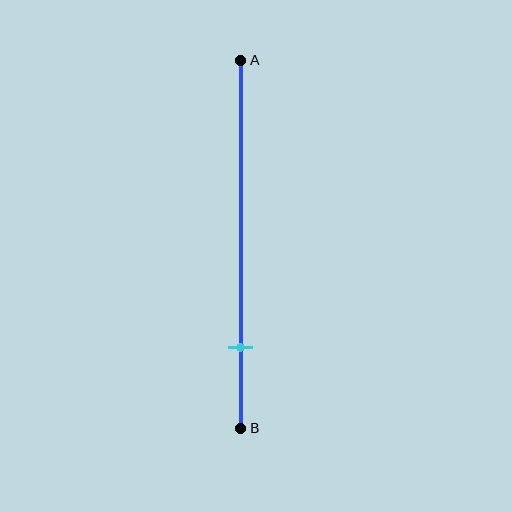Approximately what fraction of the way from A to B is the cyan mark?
The cyan mark is approximately 80% of the way from A to B.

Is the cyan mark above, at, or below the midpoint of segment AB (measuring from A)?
The cyan mark is below the midpoint of segment AB.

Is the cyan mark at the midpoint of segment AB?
No, the mark is at about 80% from A, not at the 50% midpoint.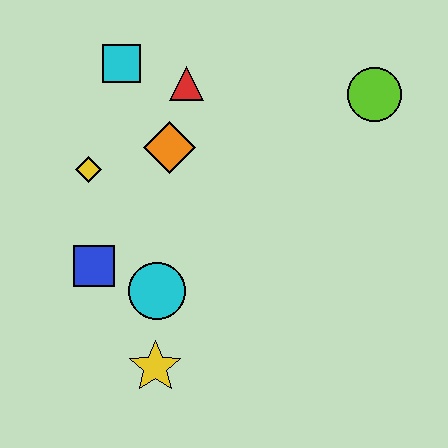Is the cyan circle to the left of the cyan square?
No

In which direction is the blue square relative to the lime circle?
The blue square is to the left of the lime circle.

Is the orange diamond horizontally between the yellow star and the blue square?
No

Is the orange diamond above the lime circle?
No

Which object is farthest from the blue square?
The lime circle is farthest from the blue square.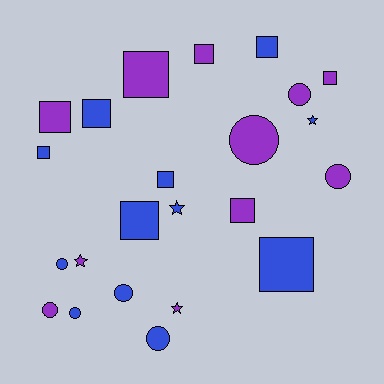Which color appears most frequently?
Blue, with 12 objects.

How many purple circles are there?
There are 4 purple circles.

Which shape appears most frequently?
Square, with 11 objects.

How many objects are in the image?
There are 23 objects.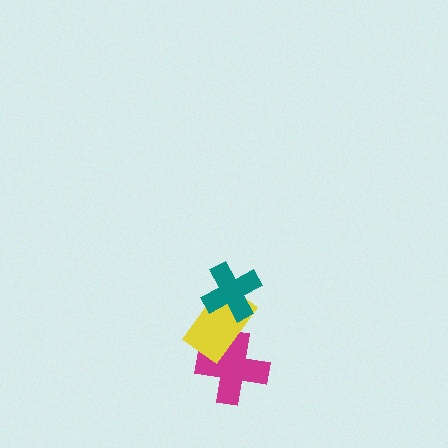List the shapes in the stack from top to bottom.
From top to bottom: the teal cross, the yellow rectangle, the magenta cross.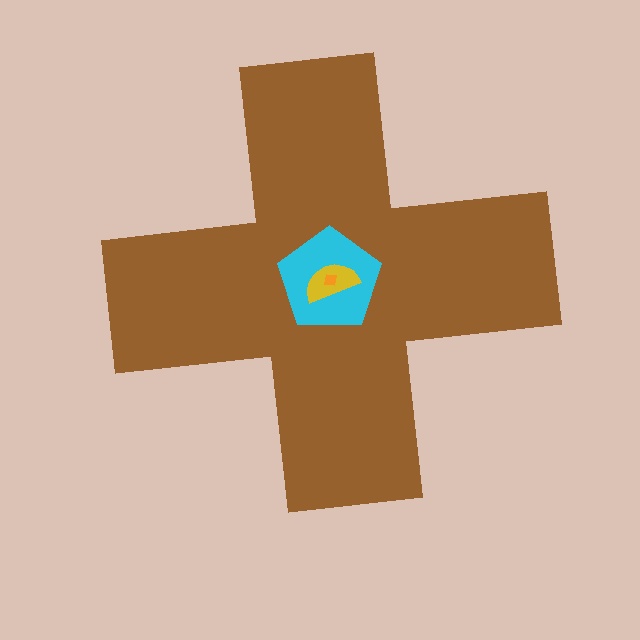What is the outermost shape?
The brown cross.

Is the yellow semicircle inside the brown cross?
Yes.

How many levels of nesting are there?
4.